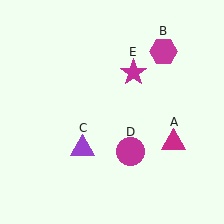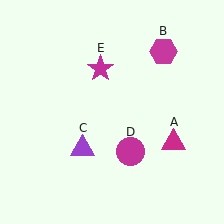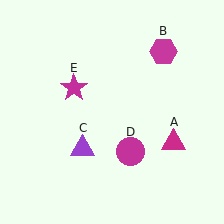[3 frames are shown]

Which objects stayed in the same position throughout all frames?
Magenta triangle (object A) and magenta hexagon (object B) and purple triangle (object C) and magenta circle (object D) remained stationary.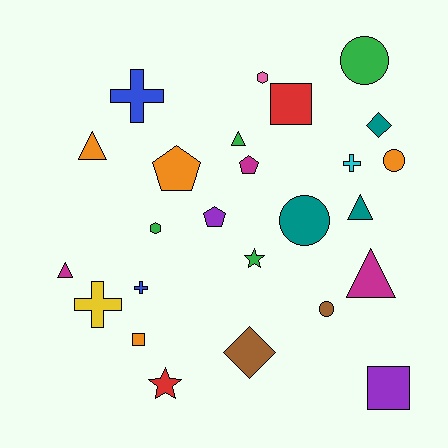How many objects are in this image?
There are 25 objects.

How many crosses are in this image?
There are 4 crosses.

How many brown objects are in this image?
There are 2 brown objects.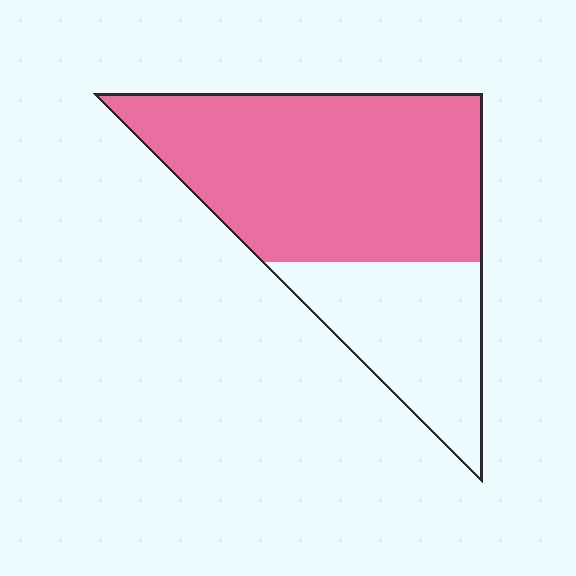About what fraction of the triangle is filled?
About two thirds (2/3).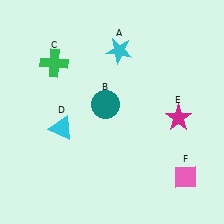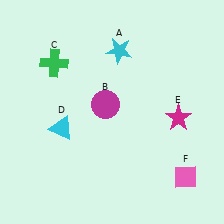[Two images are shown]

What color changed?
The circle (B) changed from teal in Image 1 to magenta in Image 2.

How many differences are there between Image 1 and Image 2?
There is 1 difference between the two images.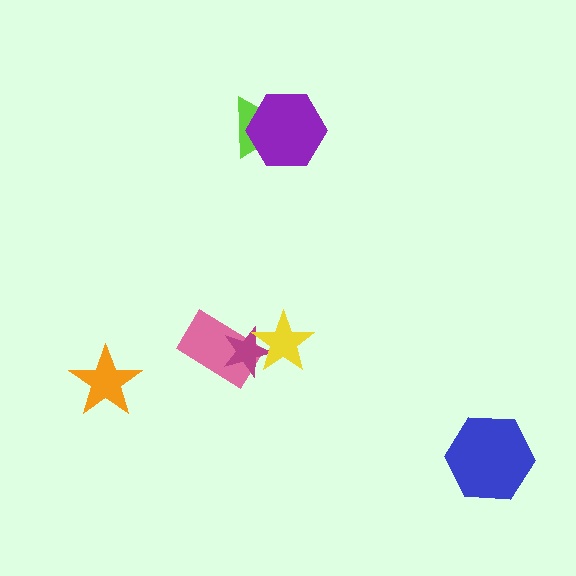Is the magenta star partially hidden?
Yes, it is partially covered by another shape.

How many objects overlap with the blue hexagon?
0 objects overlap with the blue hexagon.